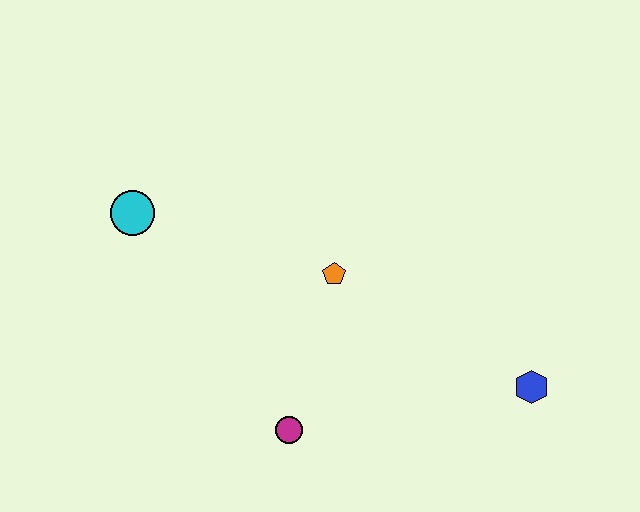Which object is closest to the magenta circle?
The orange pentagon is closest to the magenta circle.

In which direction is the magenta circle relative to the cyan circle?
The magenta circle is below the cyan circle.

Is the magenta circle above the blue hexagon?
No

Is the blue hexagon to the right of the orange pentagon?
Yes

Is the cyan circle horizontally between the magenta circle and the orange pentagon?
No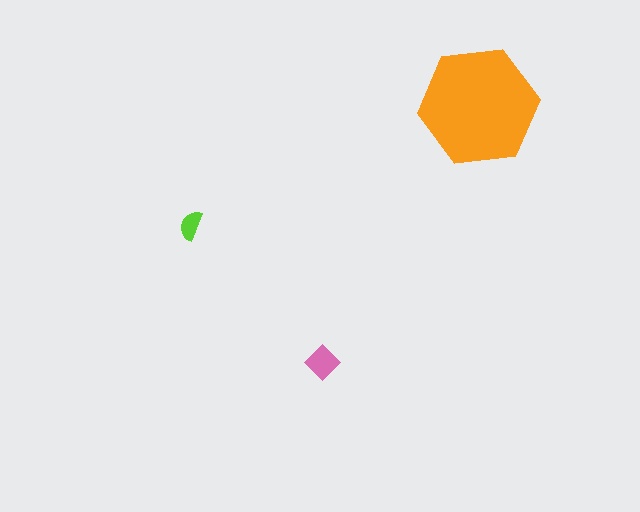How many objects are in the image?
There are 3 objects in the image.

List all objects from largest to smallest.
The orange hexagon, the pink diamond, the lime semicircle.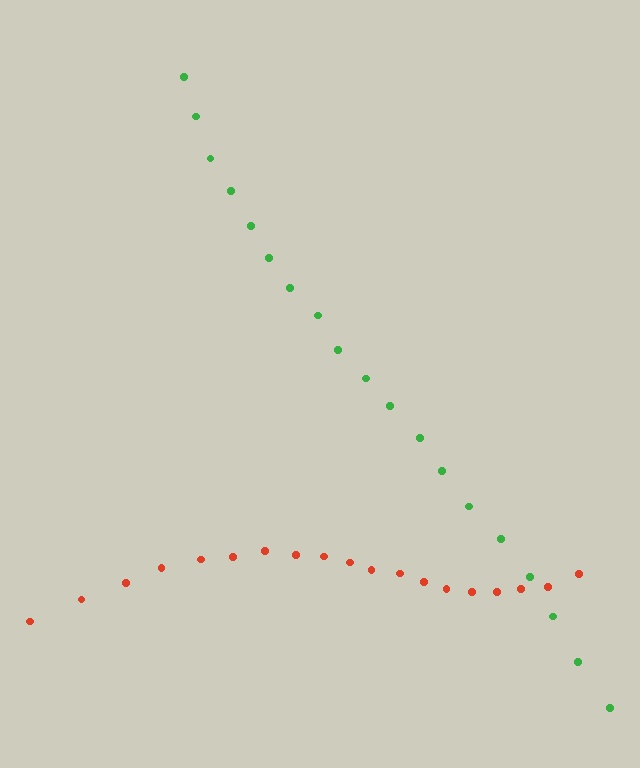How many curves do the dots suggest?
There are 2 distinct paths.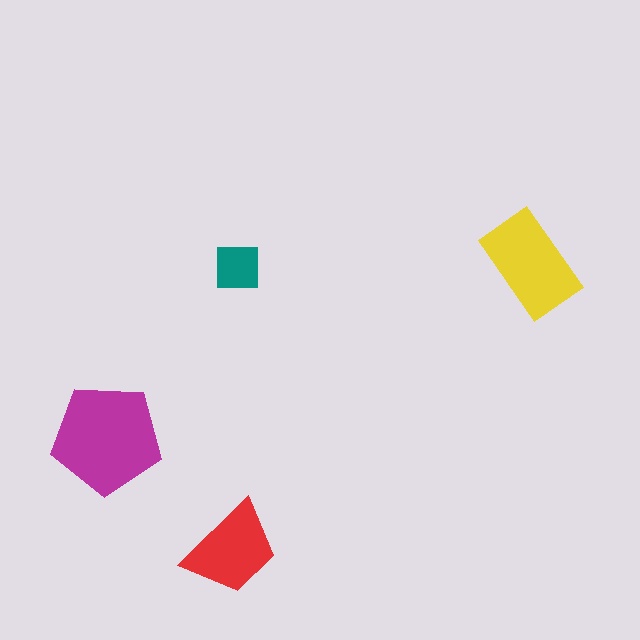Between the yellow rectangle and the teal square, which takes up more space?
The yellow rectangle.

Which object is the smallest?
The teal square.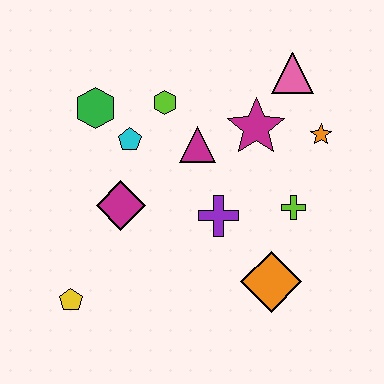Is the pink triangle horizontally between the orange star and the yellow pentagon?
Yes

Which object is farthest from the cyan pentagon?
The orange diamond is farthest from the cyan pentagon.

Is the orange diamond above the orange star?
No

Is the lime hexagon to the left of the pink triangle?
Yes